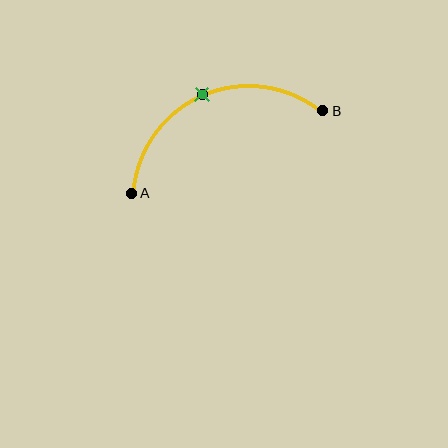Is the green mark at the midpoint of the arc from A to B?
Yes. The green mark lies on the arc at equal arc-length from both A and B — it is the arc midpoint.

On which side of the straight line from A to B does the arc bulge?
The arc bulges above the straight line connecting A and B.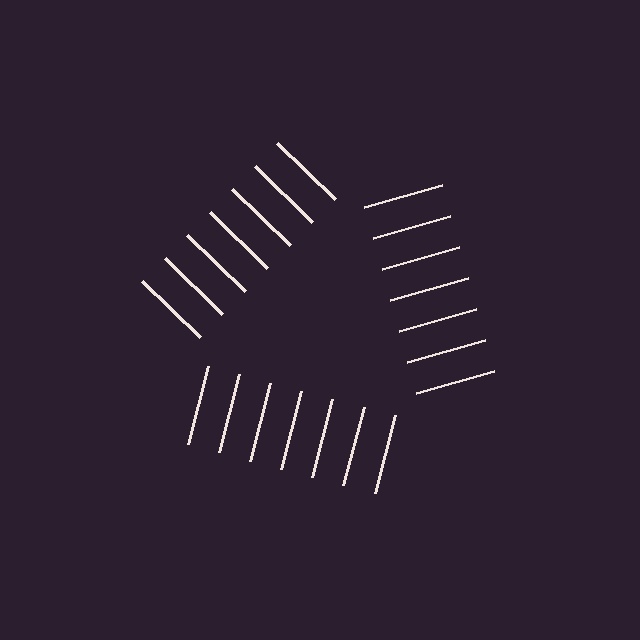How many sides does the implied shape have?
3 sides — the line-ends trace a triangle.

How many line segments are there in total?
21 — 7 along each of the 3 edges.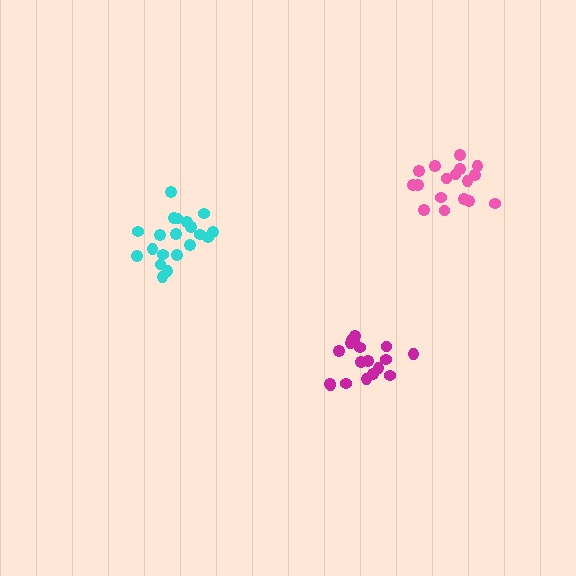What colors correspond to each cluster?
The clusters are colored: cyan, pink, magenta.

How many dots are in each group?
Group 1: 20 dots, Group 2: 17 dots, Group 3: 18 dots (55 total).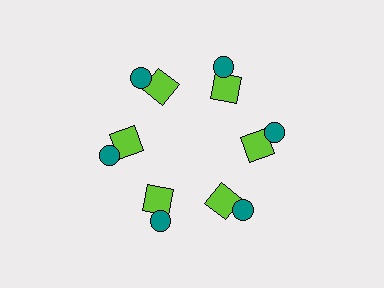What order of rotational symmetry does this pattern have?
This pattern has 6-fold rotational symmetry.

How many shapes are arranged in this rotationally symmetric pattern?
There are 12 shapes, arranged in 6 groups of 2.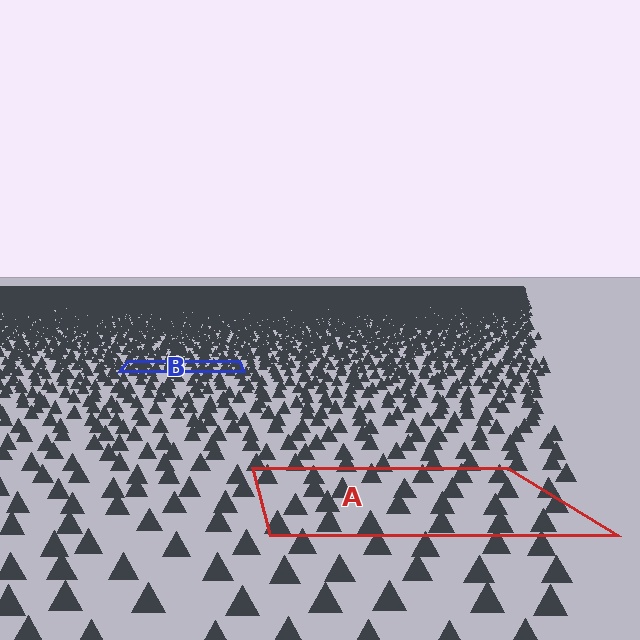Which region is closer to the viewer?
Region A is closer. The texture elements there are larger and more spread out.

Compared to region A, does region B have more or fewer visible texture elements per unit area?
Region B has more texture elements per unit area — they are packed more densely because it is farther away.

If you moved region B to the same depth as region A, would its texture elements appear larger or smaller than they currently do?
They would appear larger. At a closer depth, the same texture elements are projected at a bigger on-screen size.